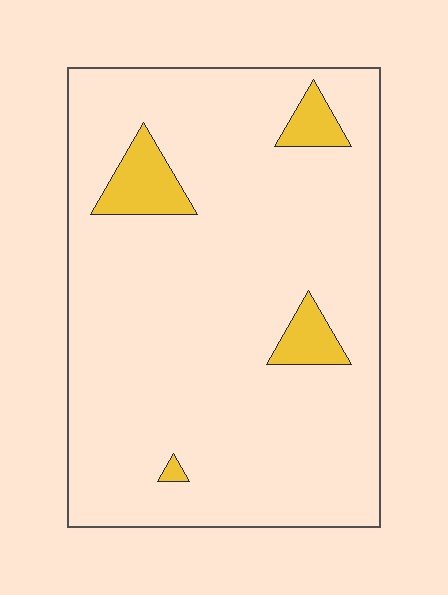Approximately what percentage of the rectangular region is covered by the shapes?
Approximately 10%.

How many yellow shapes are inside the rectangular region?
4.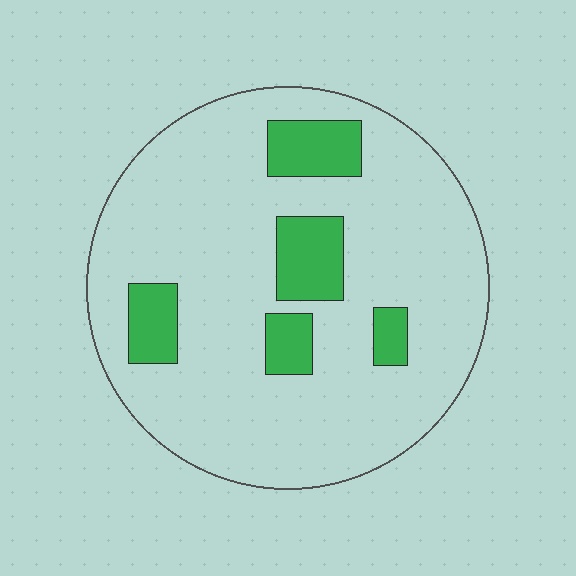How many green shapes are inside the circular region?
5.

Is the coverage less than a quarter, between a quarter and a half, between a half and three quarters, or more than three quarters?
Less than a quarter.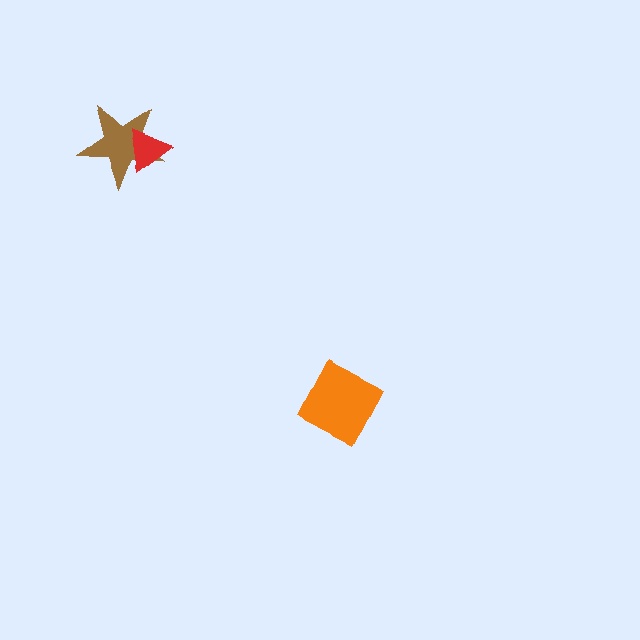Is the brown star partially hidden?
Yes, it is partially covered by another shape.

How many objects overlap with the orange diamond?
0 objects overlap with the orange diamond.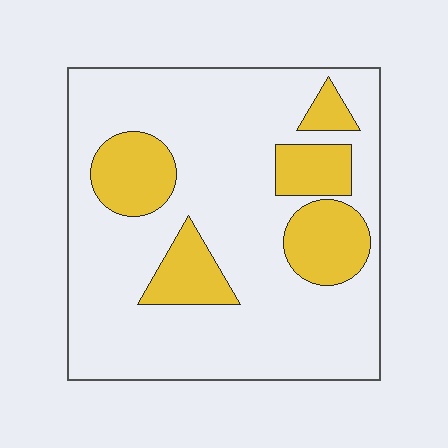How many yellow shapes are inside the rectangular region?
5.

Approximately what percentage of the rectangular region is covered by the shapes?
Approximately 25%.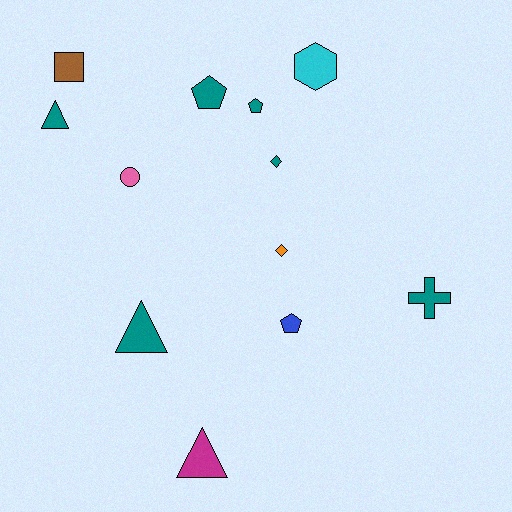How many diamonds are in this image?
There are 2 diamonds.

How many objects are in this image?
There are 12 objects.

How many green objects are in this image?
There are no green objects.